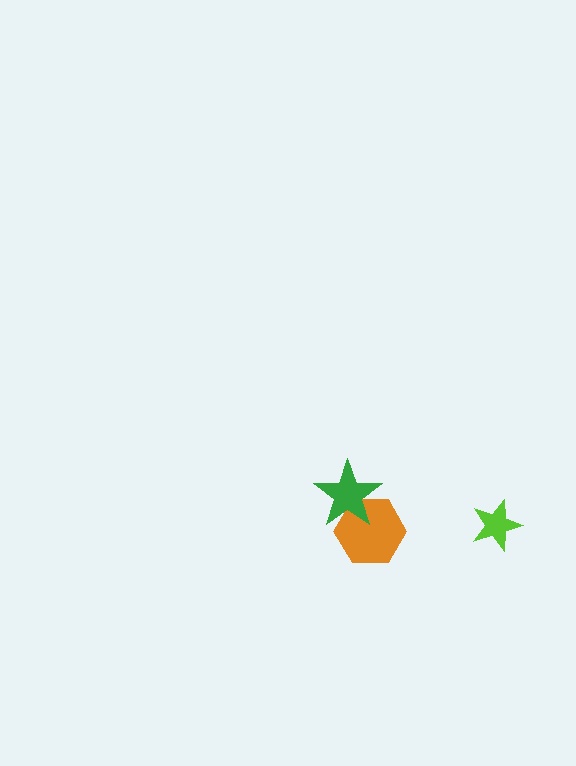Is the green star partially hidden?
No, no other shape covers it.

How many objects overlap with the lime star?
0 objects overlap with the lime star.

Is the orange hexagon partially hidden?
Yes, it is partially covered by another shape.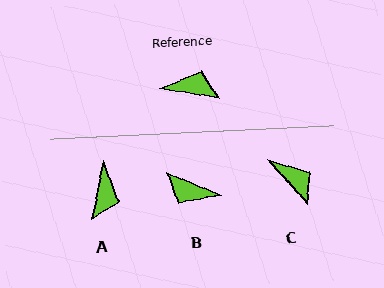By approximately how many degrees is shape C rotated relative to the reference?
Approximately 40 degrees clockwise.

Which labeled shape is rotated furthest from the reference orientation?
B, about 167 degrees away.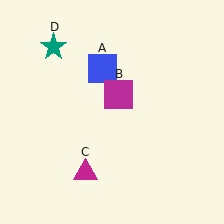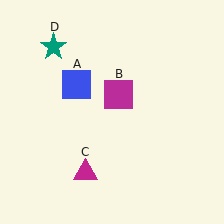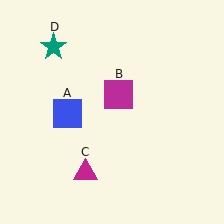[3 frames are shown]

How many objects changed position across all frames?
1 object changed position: blue square (object A).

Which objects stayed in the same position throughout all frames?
Magenta square (object B) and magenta triangle (object C) and teal star (object D) remained stationary.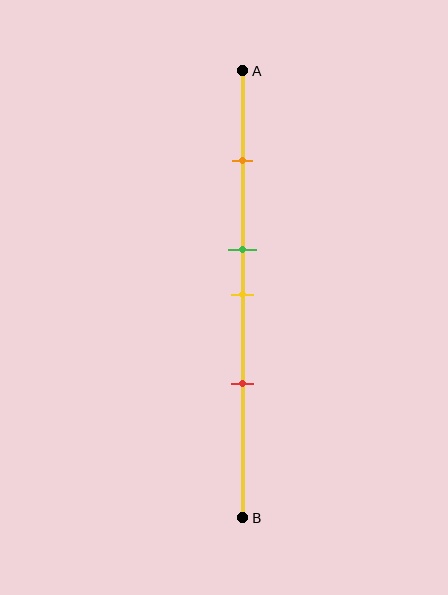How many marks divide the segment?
There are 4 marks dividing the segment.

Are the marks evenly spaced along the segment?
No, the marks are not evenly spaced.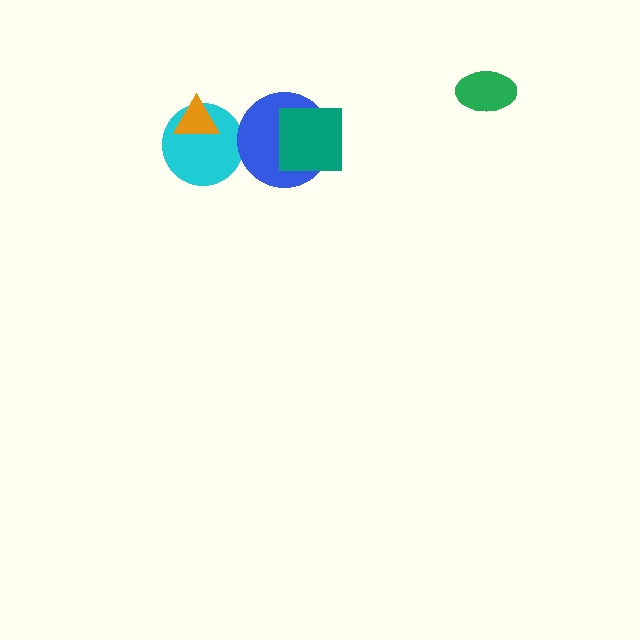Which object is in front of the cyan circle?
The orange triangle is in front of the cyan circle.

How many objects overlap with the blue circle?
1 object overlaps with the blue circle.